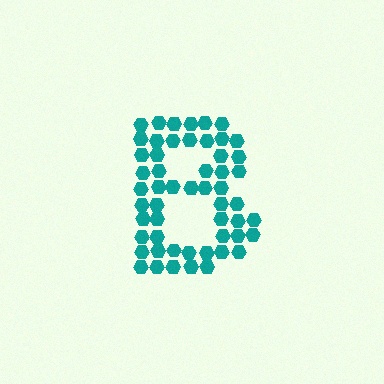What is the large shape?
The large shape is the letter B.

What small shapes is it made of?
It is made of small hexagons.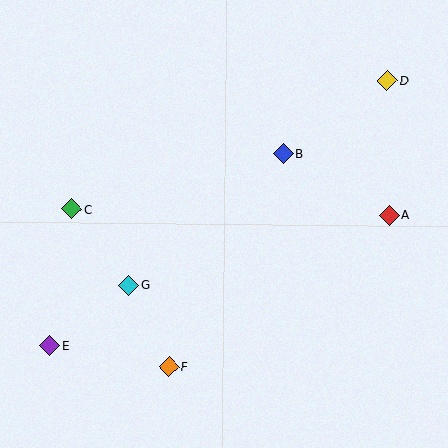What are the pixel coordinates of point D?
Point D is at (387, 81).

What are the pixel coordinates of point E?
Point E is at (49, 346).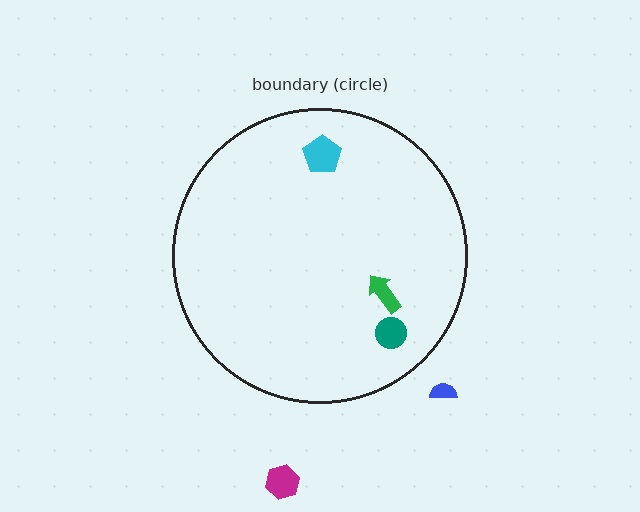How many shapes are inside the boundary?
3 inside, 2 outside.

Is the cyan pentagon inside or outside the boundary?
Inside.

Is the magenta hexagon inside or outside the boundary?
Outside.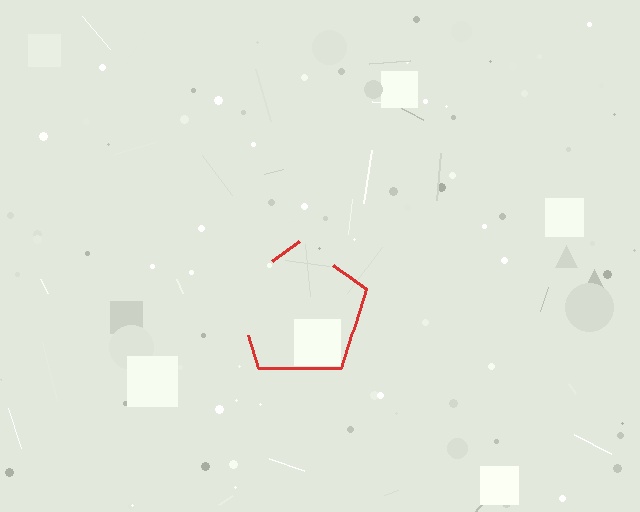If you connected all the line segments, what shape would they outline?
They would outline a pentagon.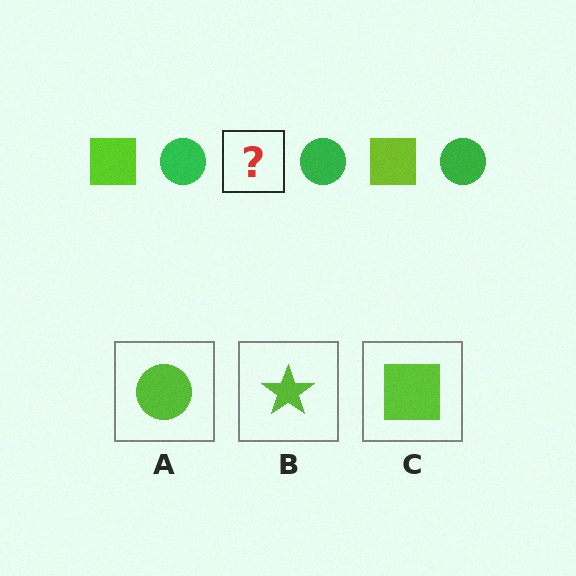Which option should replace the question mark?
Option C.